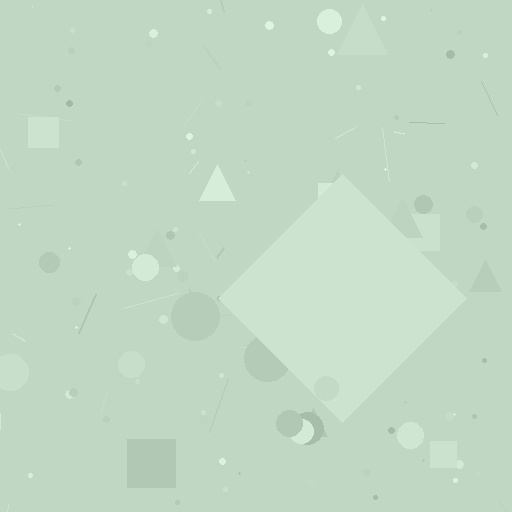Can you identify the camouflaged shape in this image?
The camouflaged shape is a diamond.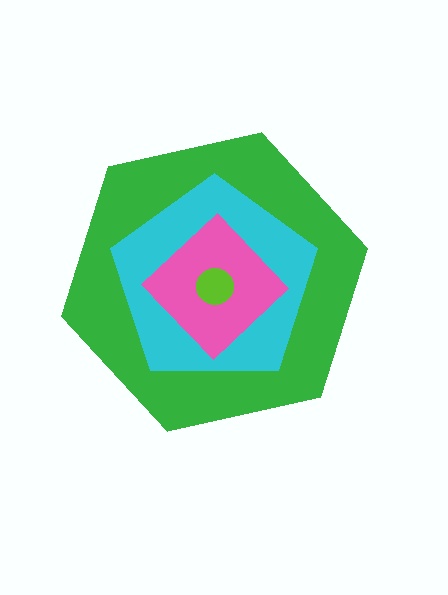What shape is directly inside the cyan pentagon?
The pink diamond.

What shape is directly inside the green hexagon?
The cyan pentagon.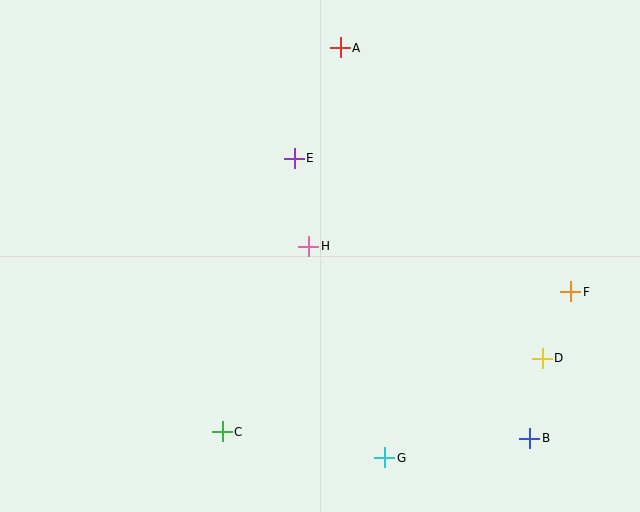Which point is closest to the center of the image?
Point H at (309, 246) is closest to the center.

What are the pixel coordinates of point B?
Point B is at (530, 438).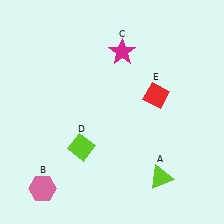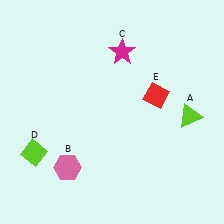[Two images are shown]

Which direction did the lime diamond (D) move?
The lime diamond (D) moved left.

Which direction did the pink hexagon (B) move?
The pink hexagon (B) moved right.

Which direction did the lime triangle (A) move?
The lime triangle (A) moved up.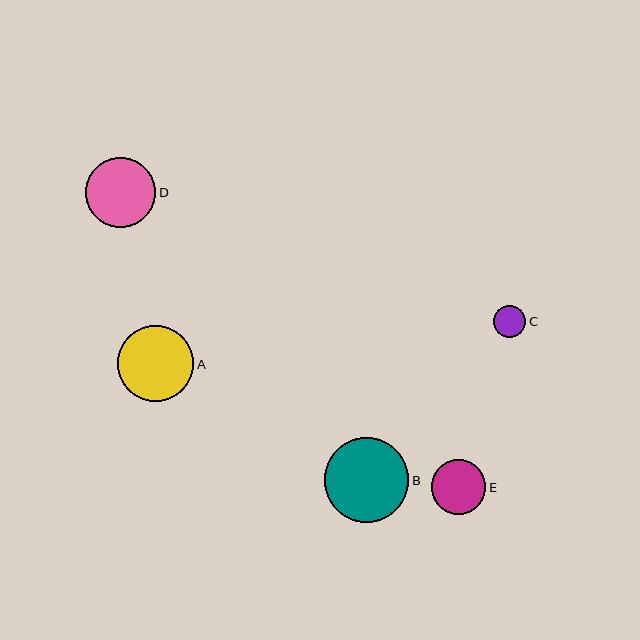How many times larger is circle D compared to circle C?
Circle D is approximately 2.2 times the size of circle C.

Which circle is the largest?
Circle B is the largest with a size of approximately 84 pixels.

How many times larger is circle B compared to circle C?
Circle B is approximately 2.6 times the size of circle C.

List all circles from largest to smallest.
From largest to smallest: B, A, D, E, C.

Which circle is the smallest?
Circle C is the smallest with a size of approximately 33 pixels.